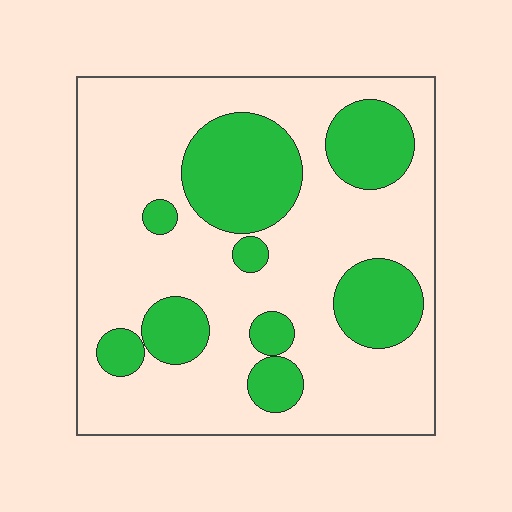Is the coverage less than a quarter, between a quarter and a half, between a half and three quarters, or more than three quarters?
Between a quarter and a half.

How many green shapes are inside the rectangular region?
9.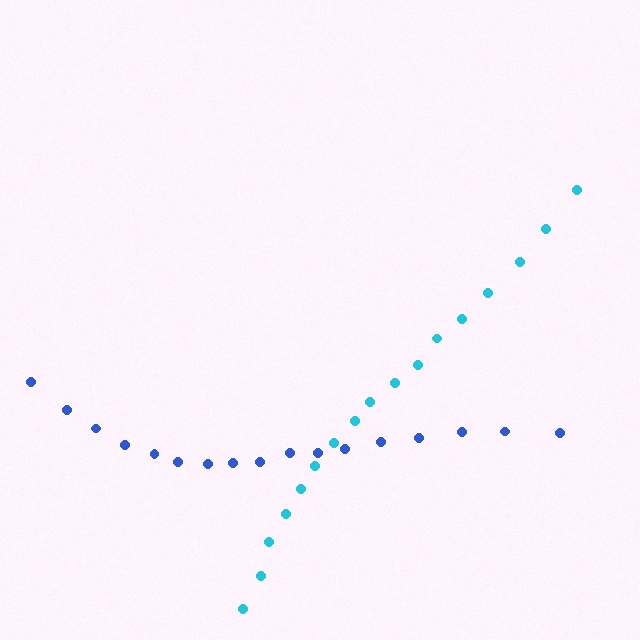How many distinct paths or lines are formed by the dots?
There are 2 distinct paths.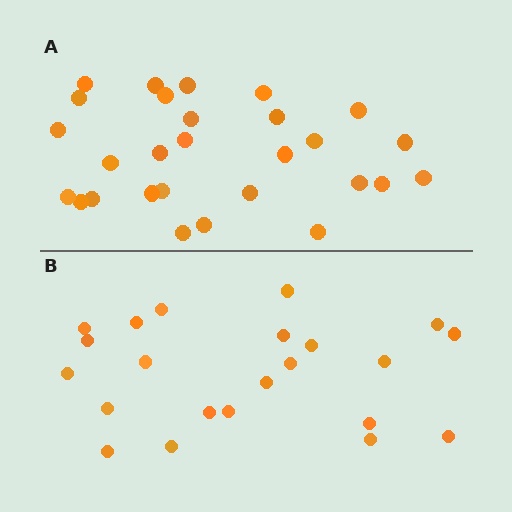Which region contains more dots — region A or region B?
Region A (the top region) has more dots.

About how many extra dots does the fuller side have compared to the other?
Region A has about 6 more dots than region B.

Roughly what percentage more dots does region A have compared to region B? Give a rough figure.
About 25% more.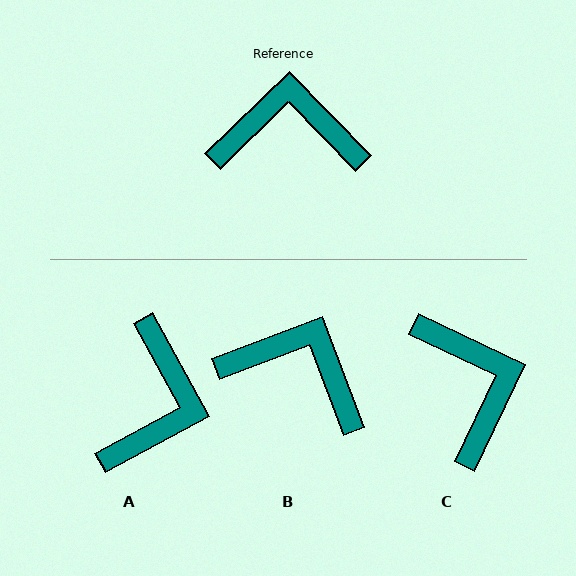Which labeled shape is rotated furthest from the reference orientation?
A, about 106 degrees away.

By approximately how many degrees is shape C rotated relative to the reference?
Approximately 70 degrees clockwise.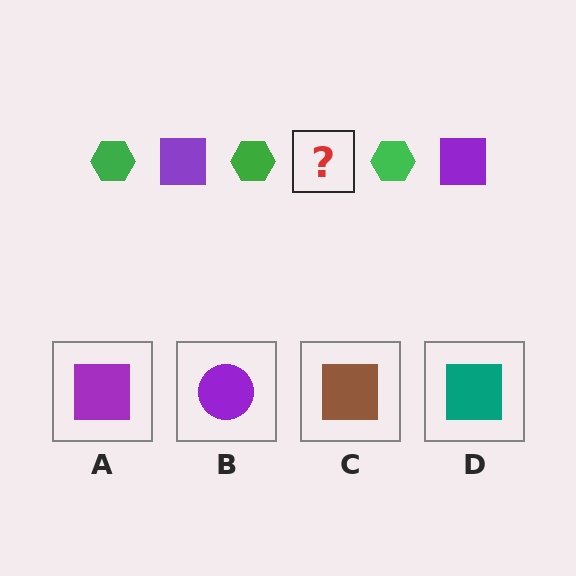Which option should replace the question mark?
Option A.